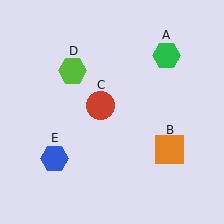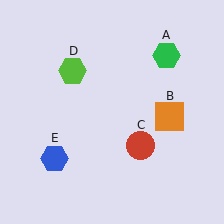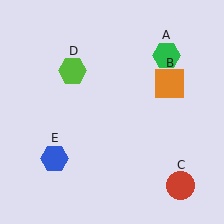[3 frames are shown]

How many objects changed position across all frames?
2 objects changed position: orange square (object B), red circle (object C).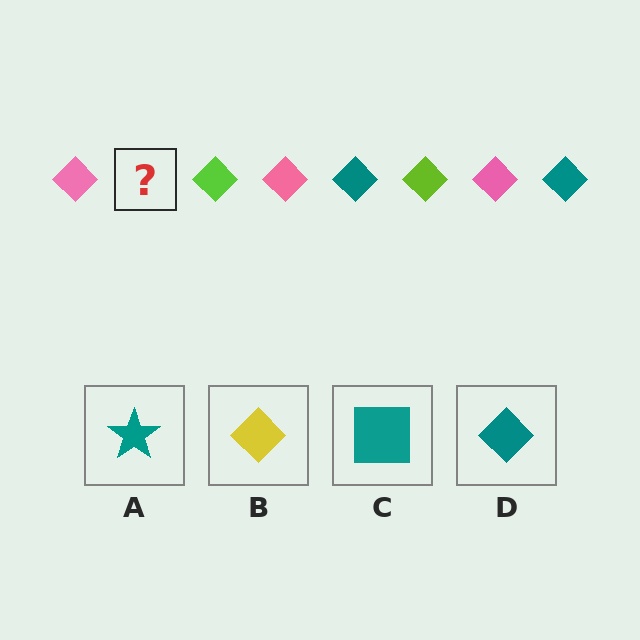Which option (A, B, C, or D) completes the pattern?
D.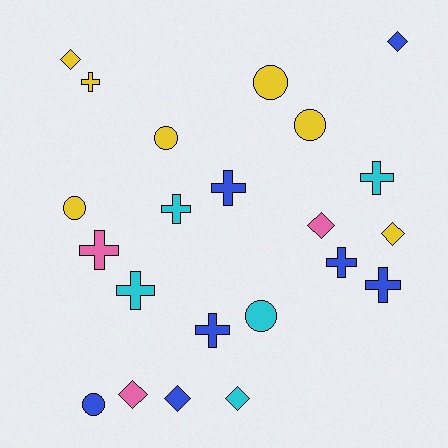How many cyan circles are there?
There is 1 cyan circle.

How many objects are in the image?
There are 22 objects.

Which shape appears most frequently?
Cross, with 9 objects.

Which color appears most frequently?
Yellow, with 7 objects.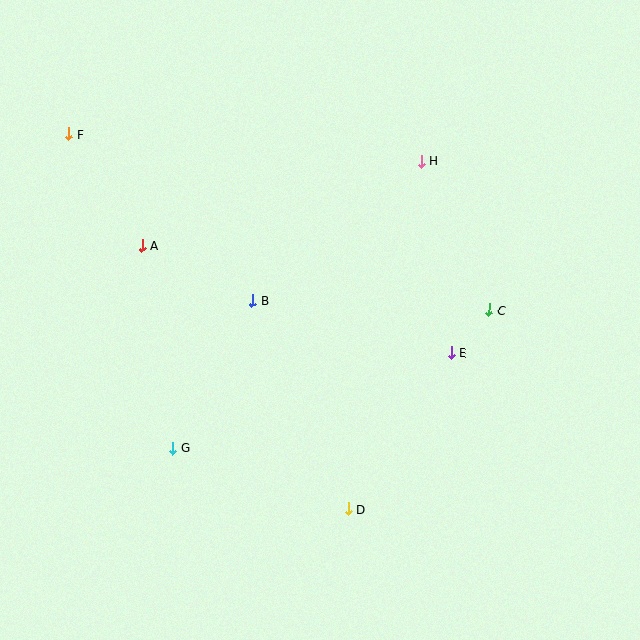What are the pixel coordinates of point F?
Point F is at (69, 134).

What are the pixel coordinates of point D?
Point D is at (348, 509).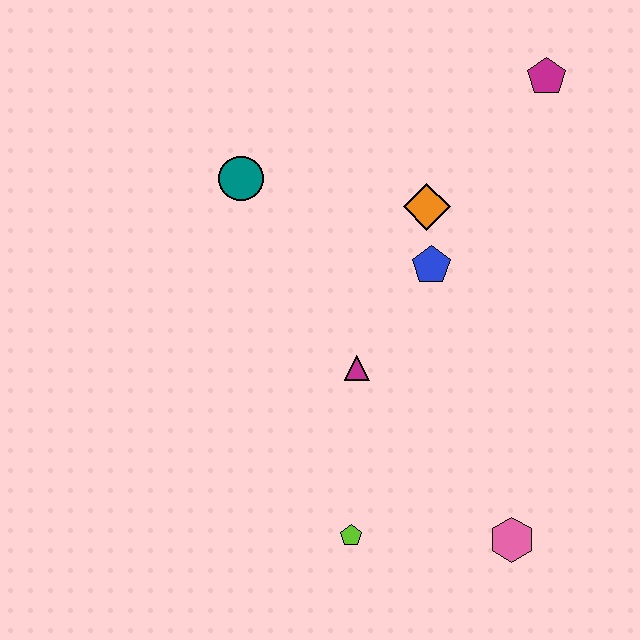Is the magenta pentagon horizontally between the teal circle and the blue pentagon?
No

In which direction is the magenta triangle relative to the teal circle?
The magenta triangle is below the teal circle.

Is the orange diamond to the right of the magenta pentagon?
No